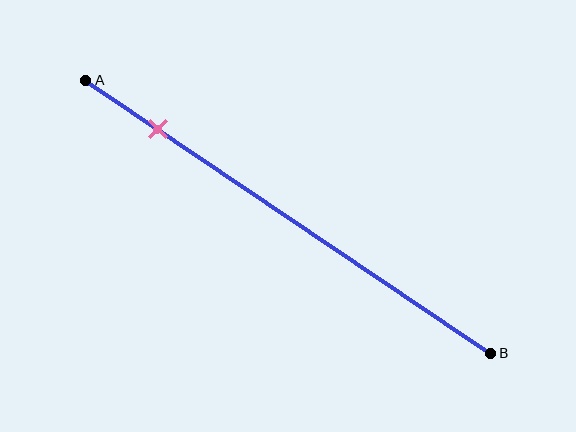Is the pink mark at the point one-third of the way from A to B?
No, the mark is at about 20% from A, not at the 33% one-third point.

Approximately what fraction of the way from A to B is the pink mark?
The pink mark is approximately 20% of the way from A to B.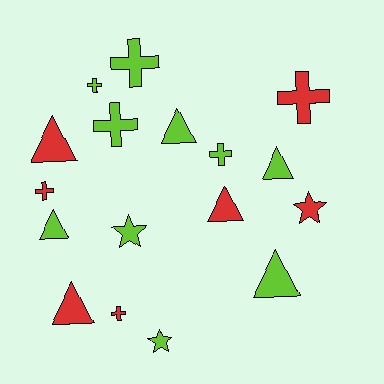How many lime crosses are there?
There are 4 lime crosses.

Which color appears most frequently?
Lime, with 10 objects.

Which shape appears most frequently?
Triangle, with 7 objects.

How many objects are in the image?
There are 17 objects.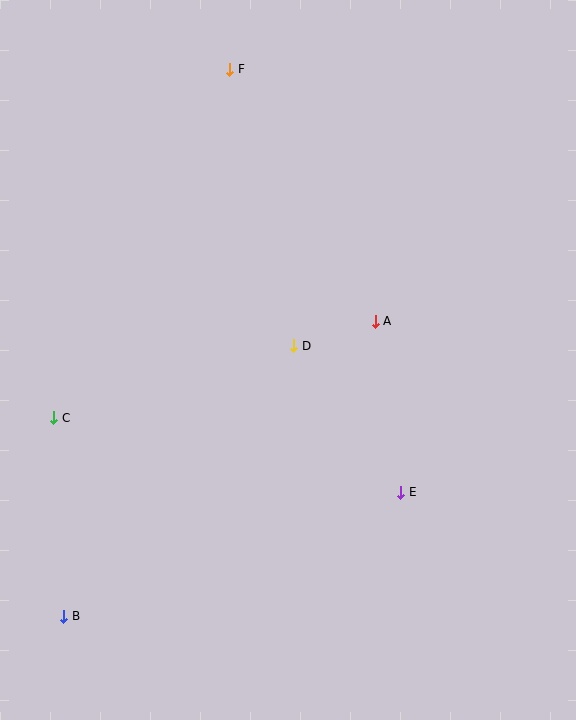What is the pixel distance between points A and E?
The distance between A and E is 173 pixels.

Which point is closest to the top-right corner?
Point F is closest to the top-right corner.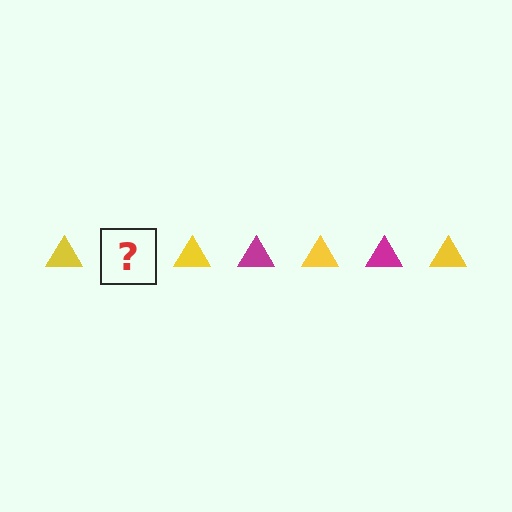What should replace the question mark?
The question mark should be replaced with a magenta triangle.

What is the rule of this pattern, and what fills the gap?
The rule is that the pattern cycles through yellow, magenta triangles. The gap should be filled with a magenta triangle.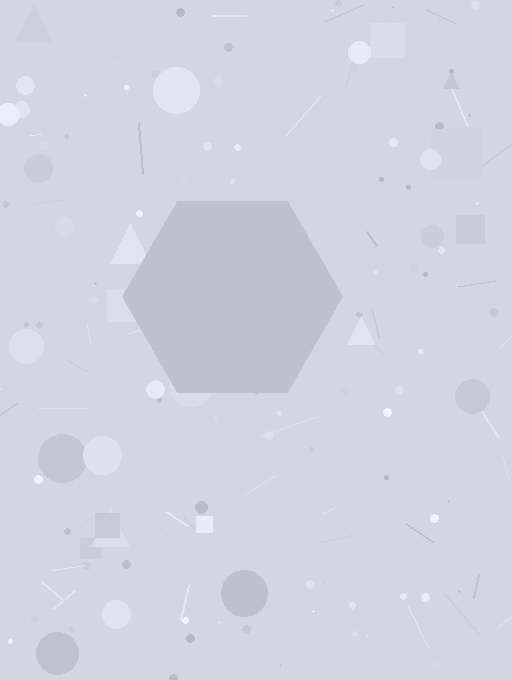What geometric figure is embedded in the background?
A hexagon is embedded in the background.